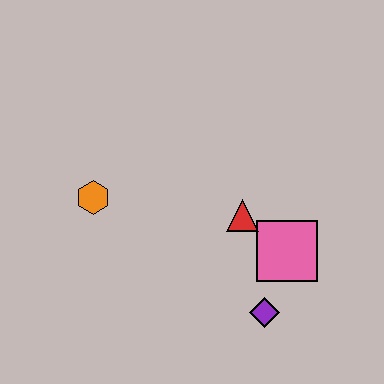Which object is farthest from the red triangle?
The orange hexagon is farthest from the red triangle.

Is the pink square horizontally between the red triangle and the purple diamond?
No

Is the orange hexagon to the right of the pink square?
No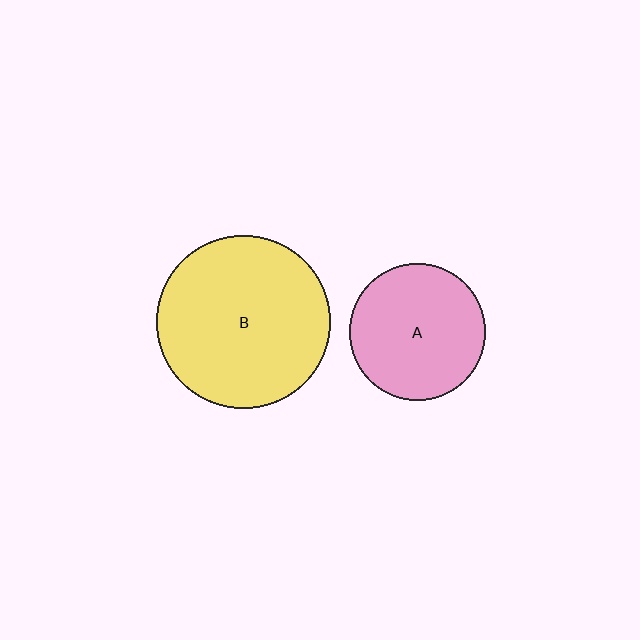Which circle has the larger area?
Circle B (yellow).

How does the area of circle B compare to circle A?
Approximately 1.6 times.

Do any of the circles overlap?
No, none of the circles overlap.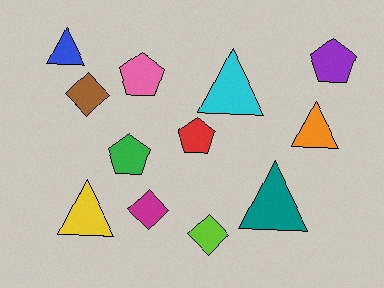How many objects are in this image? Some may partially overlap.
There are 12 objects.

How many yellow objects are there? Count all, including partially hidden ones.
There is 1 yellow object.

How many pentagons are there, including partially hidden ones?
There are 4 pentagons.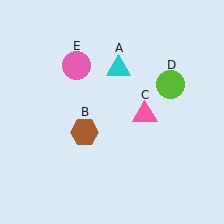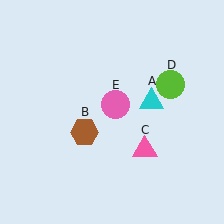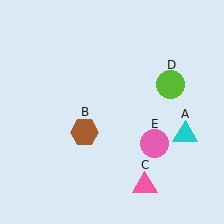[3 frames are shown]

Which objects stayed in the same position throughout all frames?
Brown hexagon (object B) and lime circle (object D) remained stationary.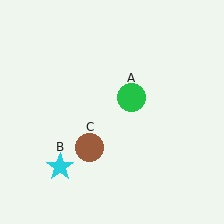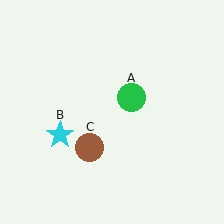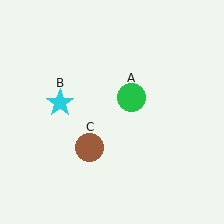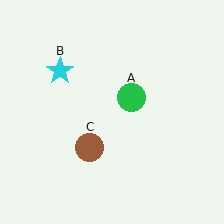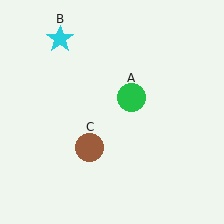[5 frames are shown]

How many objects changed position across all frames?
1 object changed position: cyan star (object B).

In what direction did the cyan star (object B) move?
The cyan star (object B) moved up.